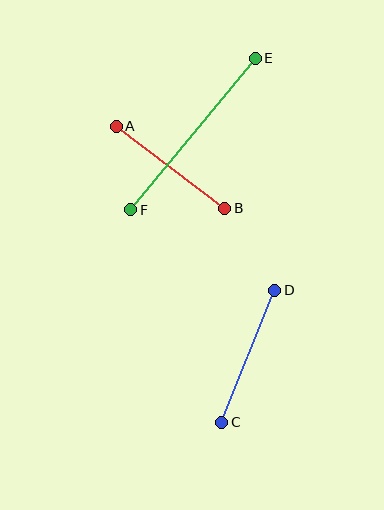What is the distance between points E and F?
The distance is approximately 196 pixels.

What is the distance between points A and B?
The distance is approximately 136 pixels.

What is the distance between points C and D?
The distance is approximately 142 pixels.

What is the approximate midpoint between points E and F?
The midpoint is at approximately (193, 134) pixels.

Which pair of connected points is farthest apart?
Points E and F are farthest apart.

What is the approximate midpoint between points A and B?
The midpoint is at approximately (171, 167) pixels.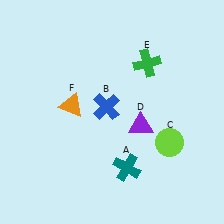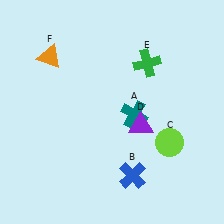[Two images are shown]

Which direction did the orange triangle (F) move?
The orange triangle (F) moved up.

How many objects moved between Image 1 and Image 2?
3 objects moved between the two images.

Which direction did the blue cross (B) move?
The blue cross (B) moved down.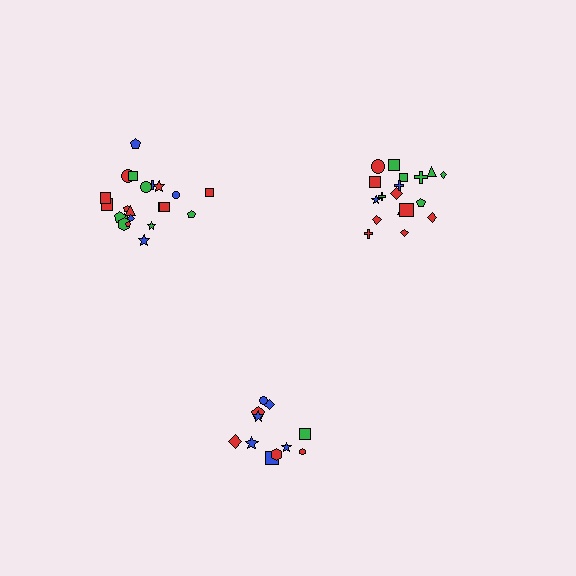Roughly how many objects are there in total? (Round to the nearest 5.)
Roughly 50 objects in total.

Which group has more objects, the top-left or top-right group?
The top-left group.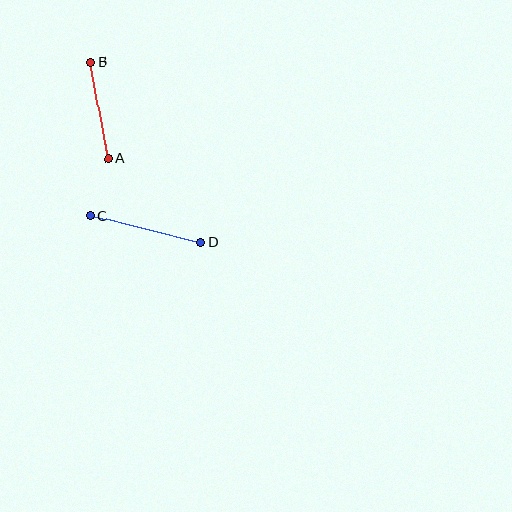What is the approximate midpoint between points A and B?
The midpoint is at approximately (99, 110) pixels.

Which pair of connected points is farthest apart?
Points C and D are farthest apart.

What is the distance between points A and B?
The distance is approximately 98 pixels.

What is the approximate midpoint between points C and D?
The midpoint is at approximately (145, 229) pixels.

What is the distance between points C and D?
The distance is approximately 114 pixels.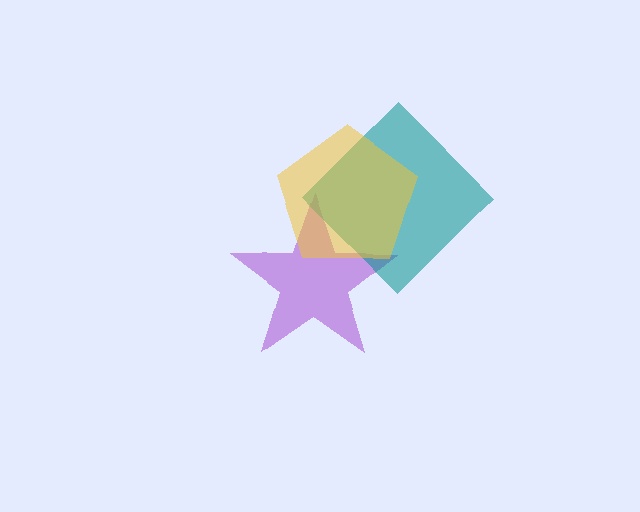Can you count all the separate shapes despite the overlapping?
Yes, there are 3 separate shapes.